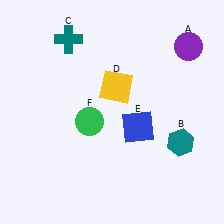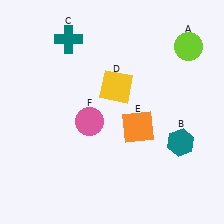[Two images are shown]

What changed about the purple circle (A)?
In Image 1, A is purple. In Image 2, it changed to lime.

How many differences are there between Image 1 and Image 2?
There are 3 differences between the two images.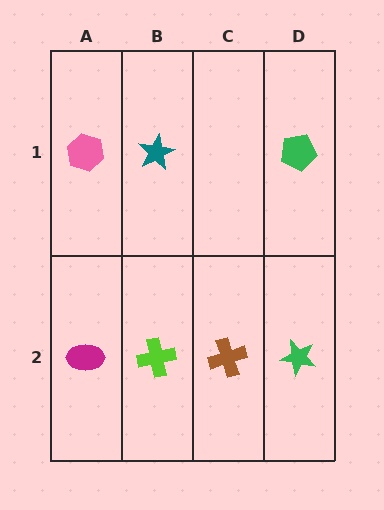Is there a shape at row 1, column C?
No, that cell is empty.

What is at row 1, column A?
A pink hexagon.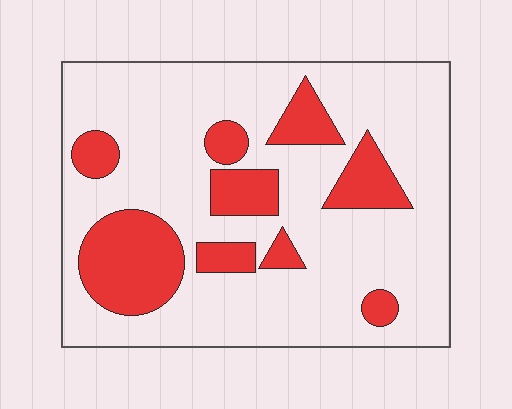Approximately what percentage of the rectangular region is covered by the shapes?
Approximately 25%.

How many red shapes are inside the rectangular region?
9.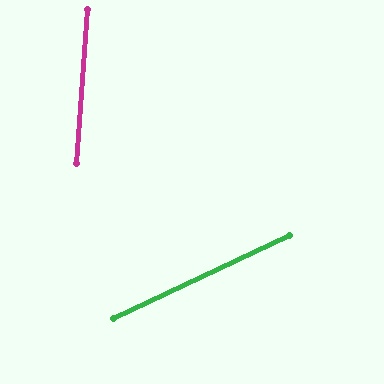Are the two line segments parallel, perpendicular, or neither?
Neither parallel nor perpendicular — they differ by about 61°.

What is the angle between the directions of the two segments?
Approximately 61 degrees.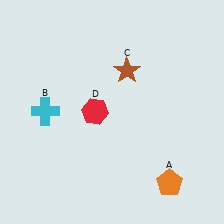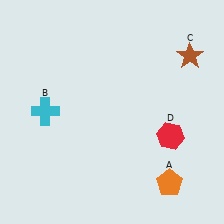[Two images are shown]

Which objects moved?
The objects that moved are: the brown star (C), the red hexagon (D).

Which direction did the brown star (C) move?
The brown star (C) moved right.